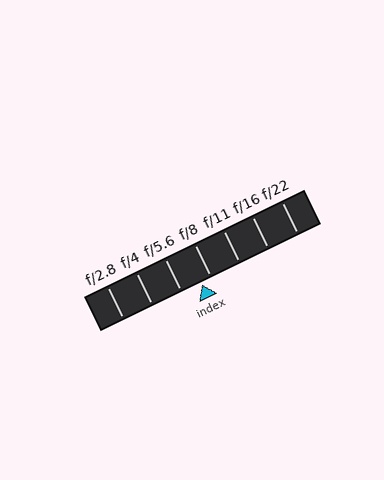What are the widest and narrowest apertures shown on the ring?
The widest aperture shown is f/2.8 and the narrowest is f/22.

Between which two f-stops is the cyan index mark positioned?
The index mark is between f/5.6 and f/8.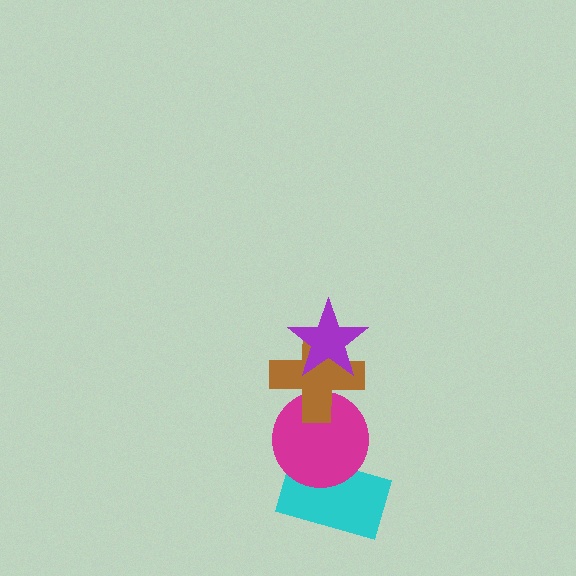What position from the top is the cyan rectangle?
The cyan rectangle is 4th from the top.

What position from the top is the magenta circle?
The magenta circle is 3rd from the top.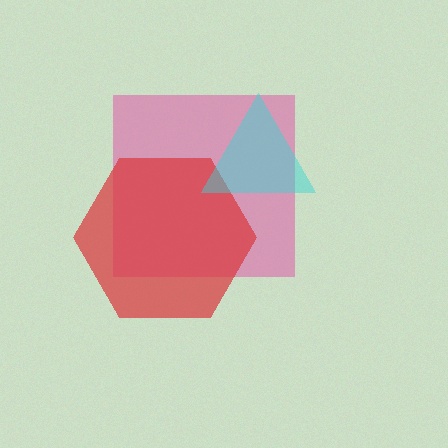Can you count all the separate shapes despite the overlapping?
Yes, there are 3 separate shapes.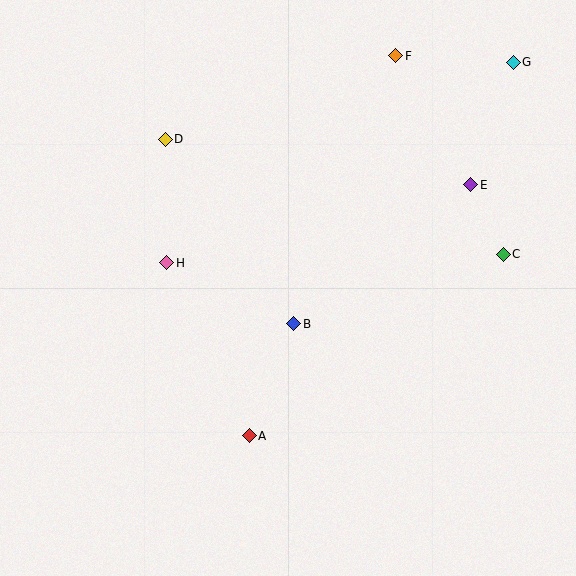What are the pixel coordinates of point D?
Point D is at (165, 139).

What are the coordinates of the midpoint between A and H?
The midpoint between A and H is at (208, 349).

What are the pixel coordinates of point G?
Point G is at (513, 62).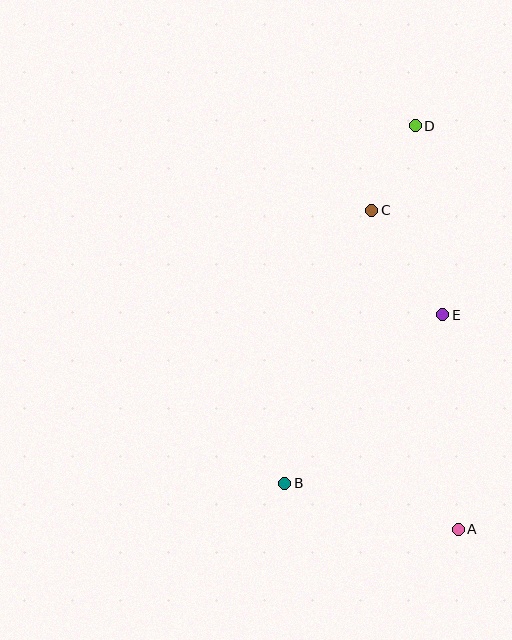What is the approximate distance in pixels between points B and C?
The distance between B and C is approximately 286 pixels.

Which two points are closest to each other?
Points C and D are closest to each other.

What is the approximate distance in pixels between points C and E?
The distance between C and E is approximately 126 pixels.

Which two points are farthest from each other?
Points A and D are farthest from each other.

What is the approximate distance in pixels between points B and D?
The distance between B and D is approximately 381 pixels.